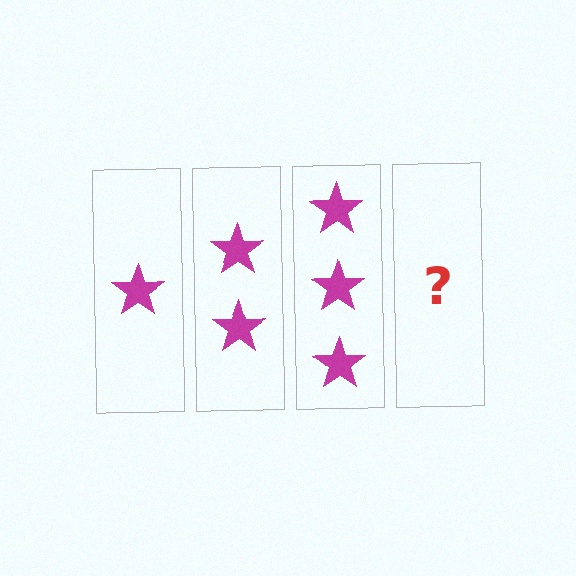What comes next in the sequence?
The next element should be 4 stars.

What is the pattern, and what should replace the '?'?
The pattern is that each step adds one more star. The '?' should be 4 stars.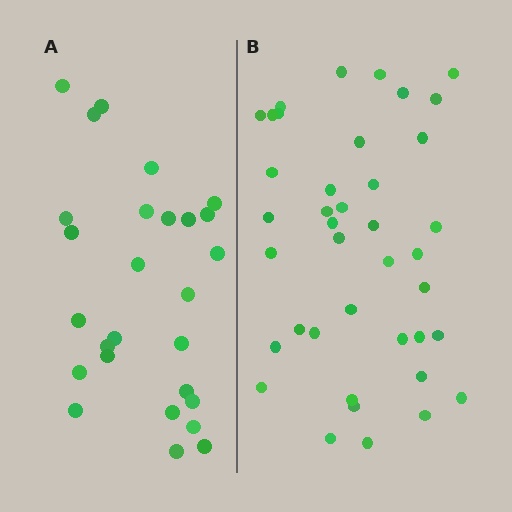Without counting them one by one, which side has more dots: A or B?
Region B (the right region) has more dots.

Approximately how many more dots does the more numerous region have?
Region B has approximately 15 more dots than region A.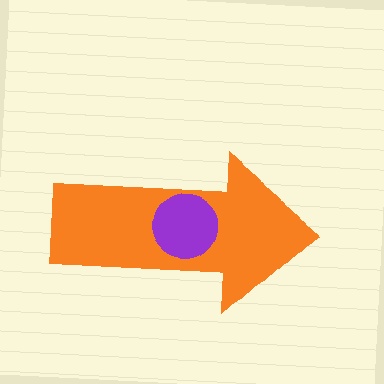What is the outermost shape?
The orange arrow.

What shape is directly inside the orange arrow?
The purple circle.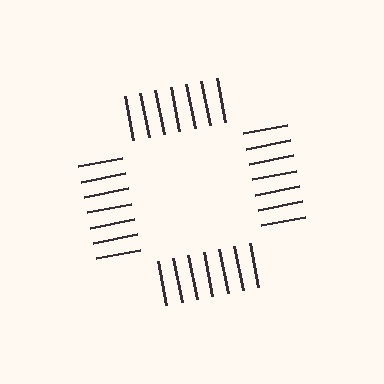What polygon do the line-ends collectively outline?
An illusory square — the line segments terminate on its edges but no continuous stroke is drawn.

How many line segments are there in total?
28 — 7 along each of the 4 edges.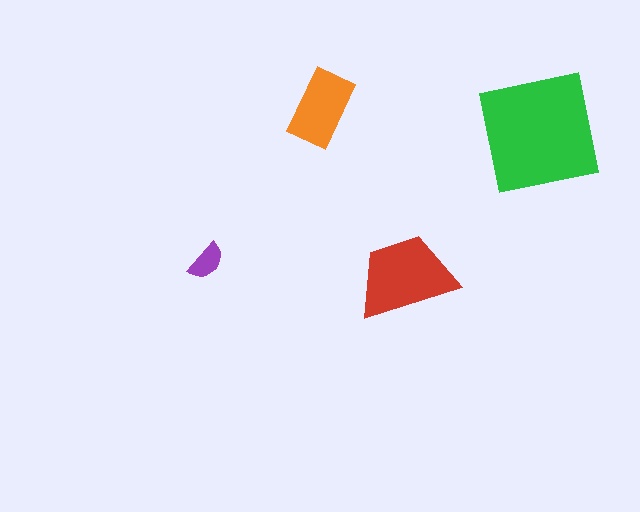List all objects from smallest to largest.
The purple semicircle, the orange rectangle, the red trapezoid, the green square.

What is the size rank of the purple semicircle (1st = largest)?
4th.